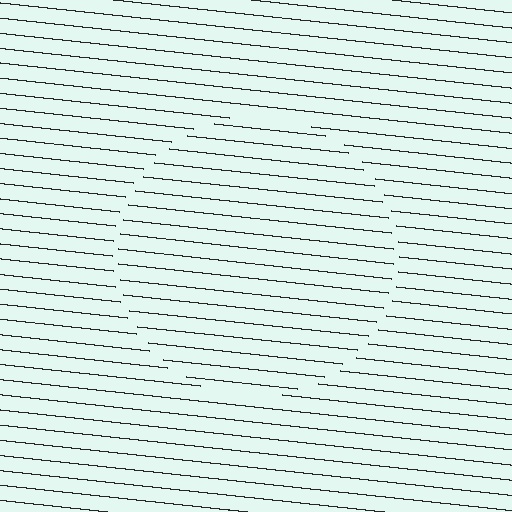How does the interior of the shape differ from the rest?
The interior of the shape contains the same grating, shifted by half a period — the contour is defined by the phase discontinuity where line-ends from the inner and outer gratings abut.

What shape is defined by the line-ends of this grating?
An illusory circle. The interior of the shape contains the same grating, shifted by half a period — the contour is defined by the phase discontinuity where line-ends from the inner and outer gratings abut.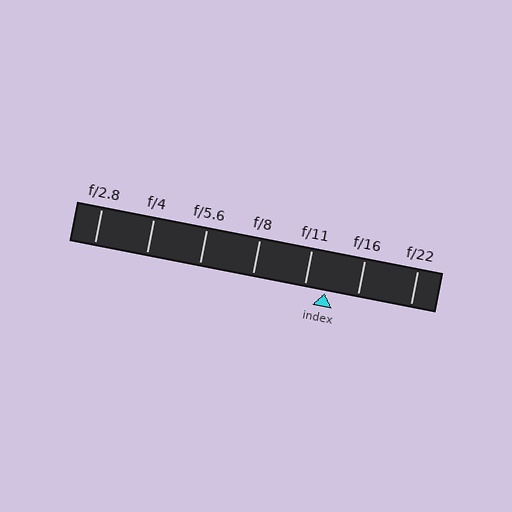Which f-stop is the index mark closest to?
The index mark is closest to f/11.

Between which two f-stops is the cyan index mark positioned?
The index mark is between f/11 and f/16.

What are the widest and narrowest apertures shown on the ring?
The widest aperture shown is f/2.8 and the narrowest is f/22.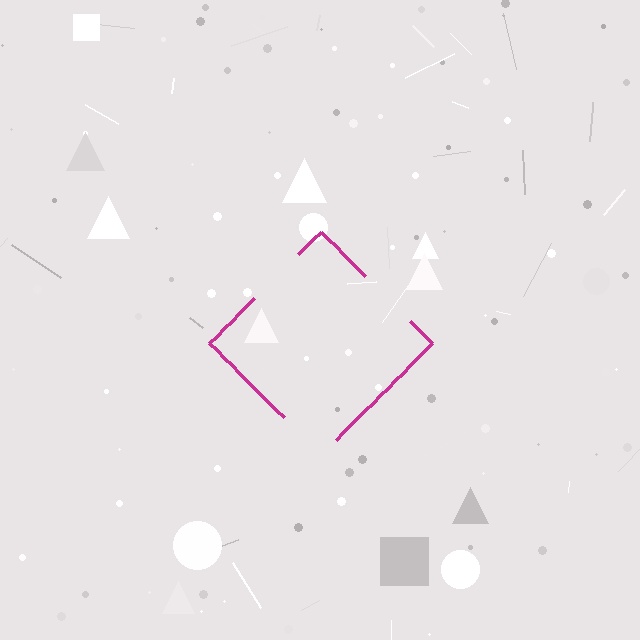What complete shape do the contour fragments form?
The contour fragments form a diamond.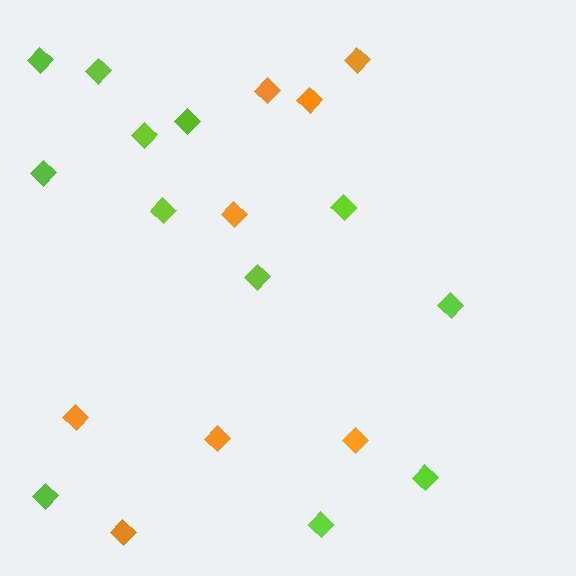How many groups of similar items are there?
There are 2 groups: one group of orange diamonds (8) and one group of lime diamonds (12).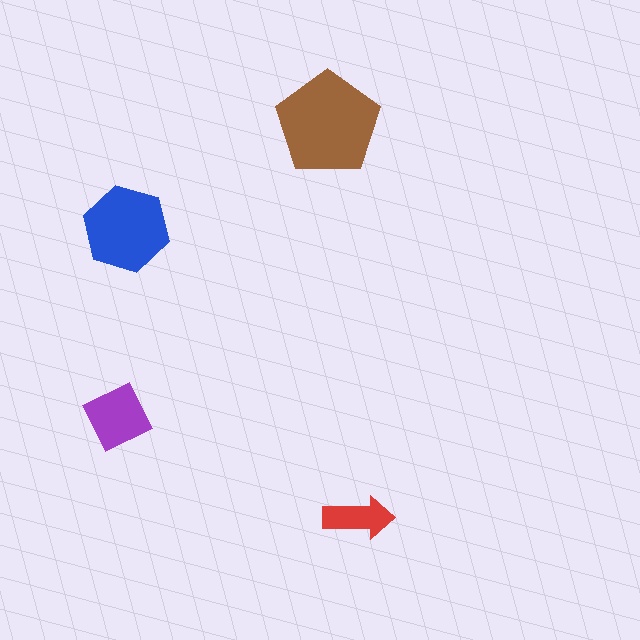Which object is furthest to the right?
The red arrow is rightmost.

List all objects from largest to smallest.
The brown pentagon, the blue hexagon, the purple diamond, the red arrow.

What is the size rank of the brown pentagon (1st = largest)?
1st.